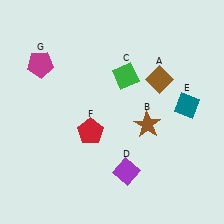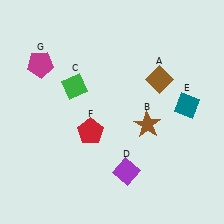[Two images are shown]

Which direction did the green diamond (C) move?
The green diamond (C) moved left.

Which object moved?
The green diamond (C) moved left.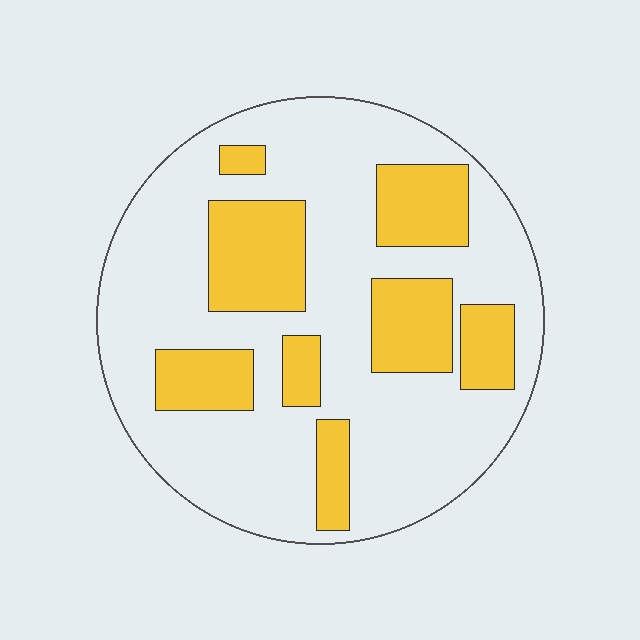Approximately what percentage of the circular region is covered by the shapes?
Approximately 30%.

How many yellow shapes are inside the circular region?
8.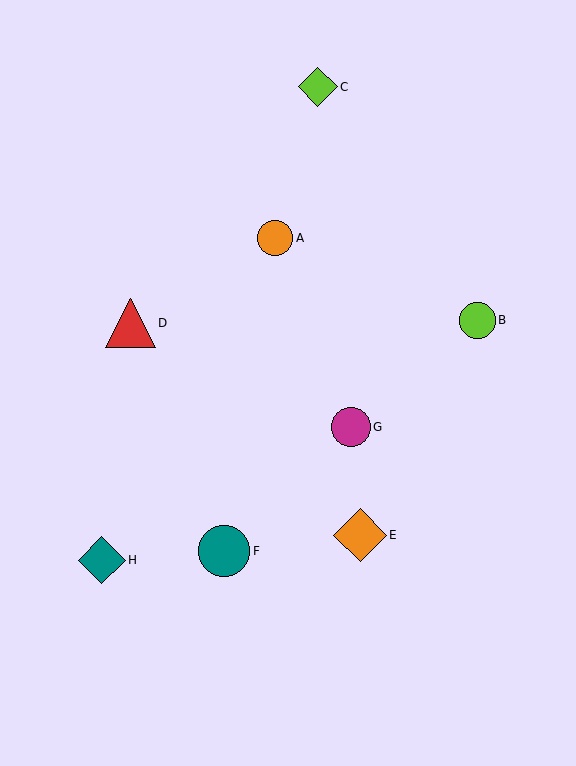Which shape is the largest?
The orange diamond (labeled E) is the largest.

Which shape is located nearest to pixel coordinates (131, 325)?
The red triangle (labeled D) at (130, 323) is nearest to that location.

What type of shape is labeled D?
Shape D is a red triangle.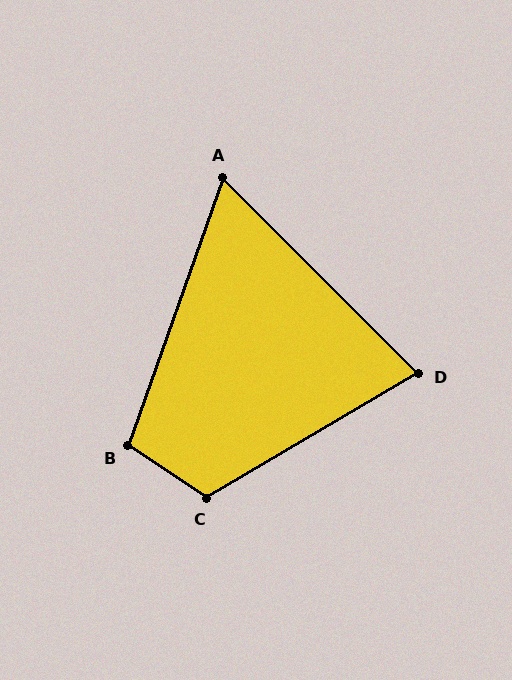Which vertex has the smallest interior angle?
A, at approximately 65 degrees.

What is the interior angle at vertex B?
Approximately 105 degrees (obtuse).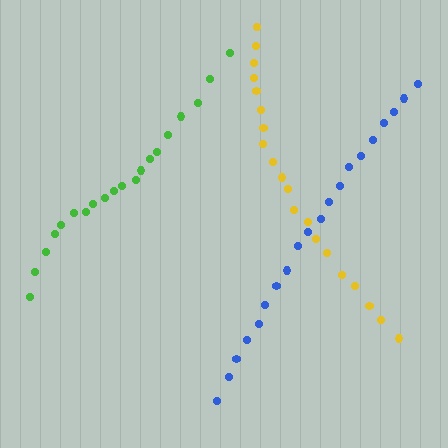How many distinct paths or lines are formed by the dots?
There are 3 distinct paths.